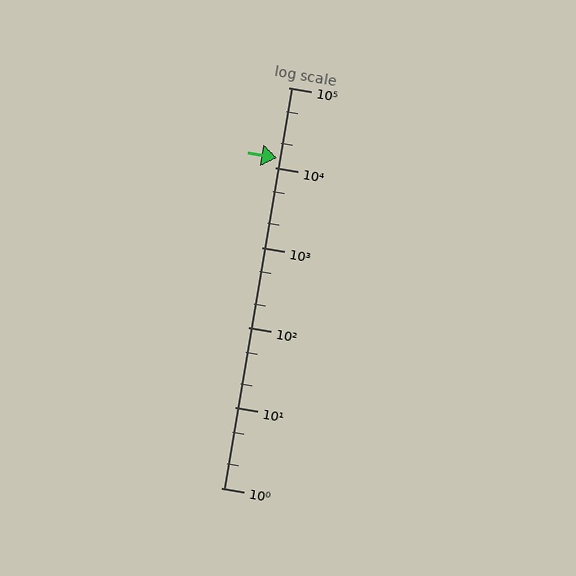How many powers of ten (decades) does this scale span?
The scale spans 5 decades, from 1 to 100000.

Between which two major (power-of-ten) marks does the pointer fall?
The pointer is between 10000 and 100000.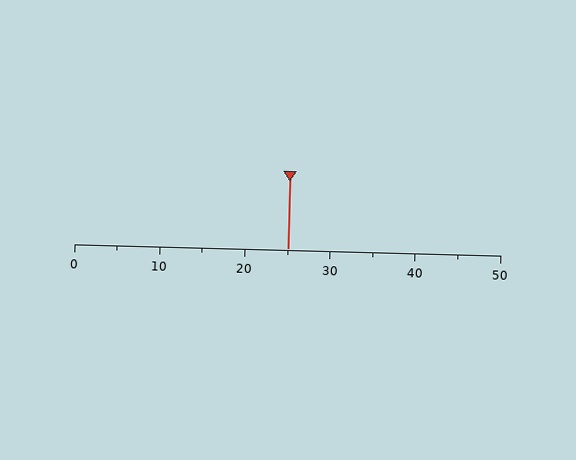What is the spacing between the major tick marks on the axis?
The major ticks are spaced 10 apart.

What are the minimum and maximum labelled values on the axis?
The axis runs from 0 to 50.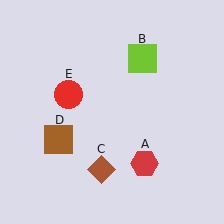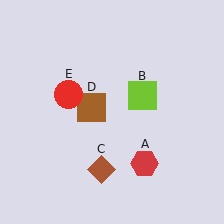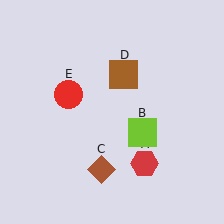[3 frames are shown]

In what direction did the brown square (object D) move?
The brown square (object D) moved up and to the right.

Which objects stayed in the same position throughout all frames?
Red hexagon (object A) and brown diamond (object C) and red circle (object E) remained stationary.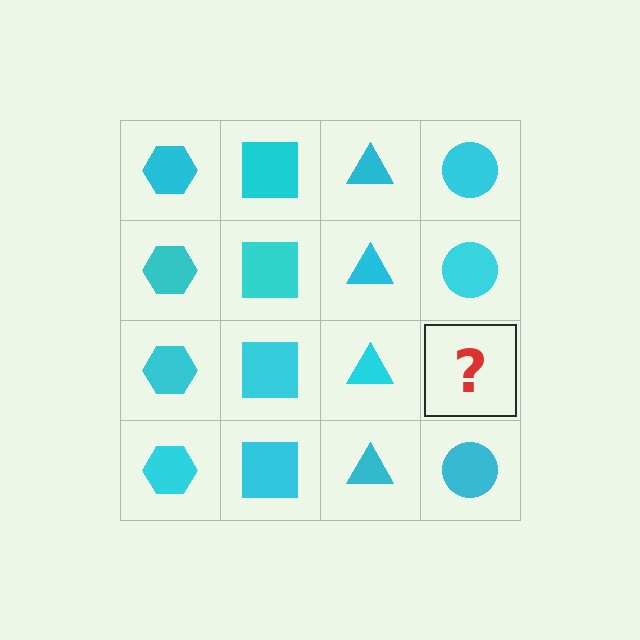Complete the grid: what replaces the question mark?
The question mark should be replaced with a cyan circle.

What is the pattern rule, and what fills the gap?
The rule is that each column has a consistent shape. The gap should be filled with a cyan circle.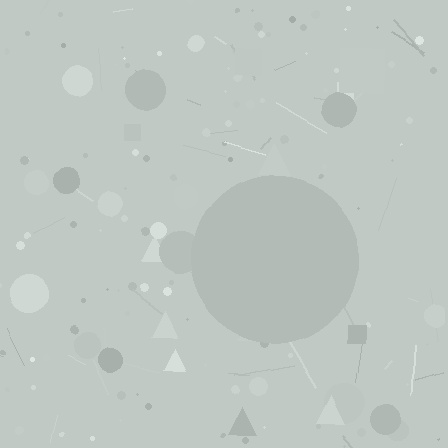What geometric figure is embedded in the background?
A circle is embedded in the background.